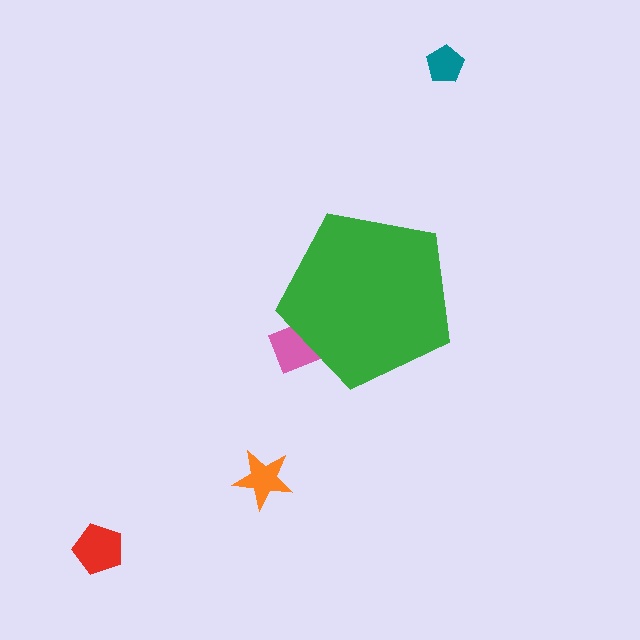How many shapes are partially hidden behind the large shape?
1 shape is partially hidden.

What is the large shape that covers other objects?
A green pentagon.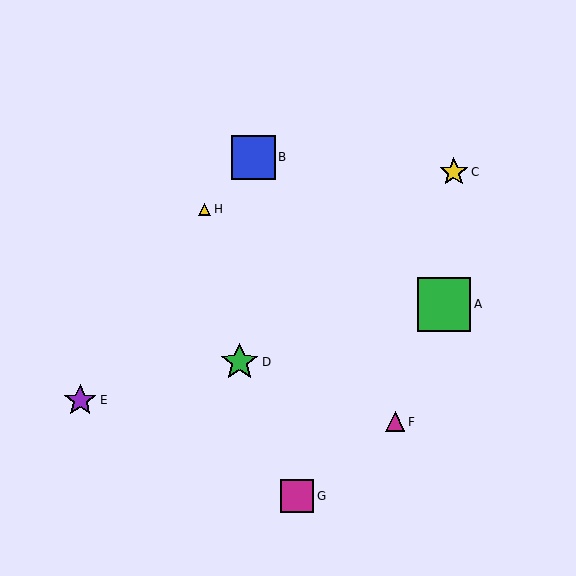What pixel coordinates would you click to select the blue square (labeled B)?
Click at (253, 157) to select the blue square B.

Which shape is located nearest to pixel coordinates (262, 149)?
The blue square (labeled B) at (253, 157) is nearest to that location.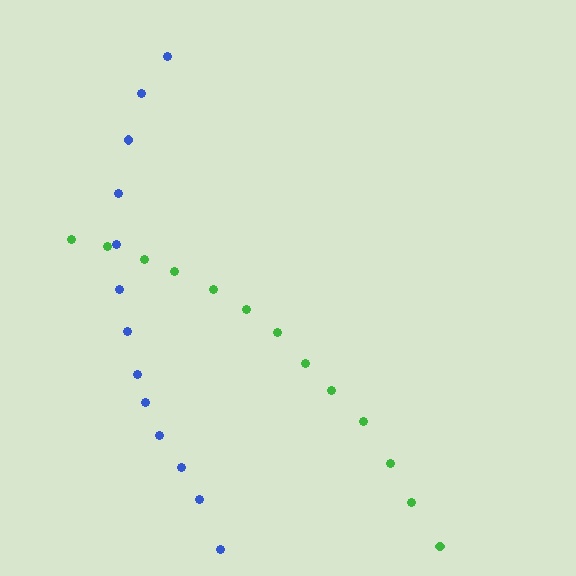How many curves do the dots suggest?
There are 2 distinct paths.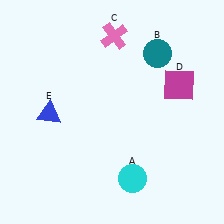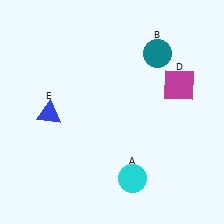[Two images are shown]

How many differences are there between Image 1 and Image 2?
There is 1 difference between the two images.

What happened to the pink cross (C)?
The pink cross (C) was removed in Image 2. It was in the top-right area of Image 1.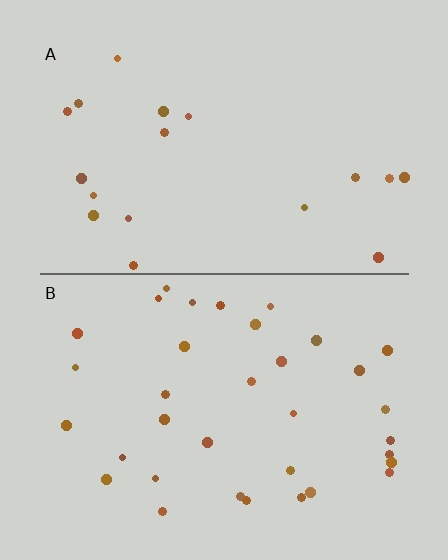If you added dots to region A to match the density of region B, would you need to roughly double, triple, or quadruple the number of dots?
Approximately double.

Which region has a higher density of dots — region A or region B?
B (the bottom).